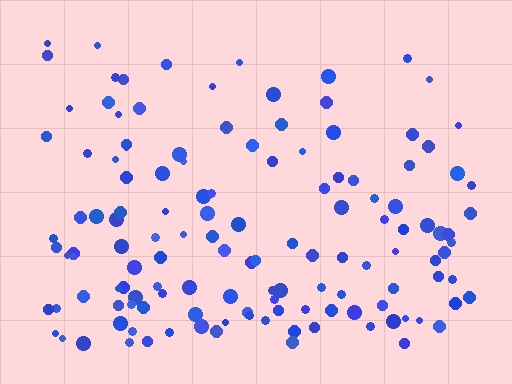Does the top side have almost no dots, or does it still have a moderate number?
Still a moderate number, just noticeably fewer than the bottom.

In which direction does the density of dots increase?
From top to bottom, with the bottom side densest.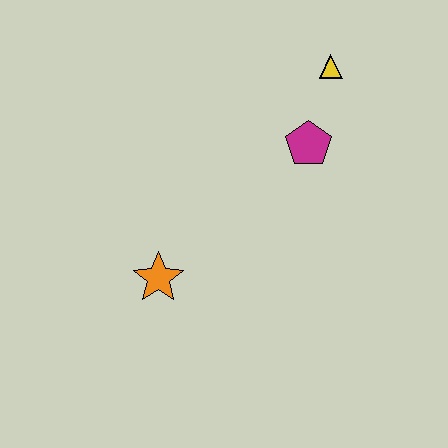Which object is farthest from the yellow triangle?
The orange star is farthest from the yellow triangle.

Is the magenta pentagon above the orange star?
Yes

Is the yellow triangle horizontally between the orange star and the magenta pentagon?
No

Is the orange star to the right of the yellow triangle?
No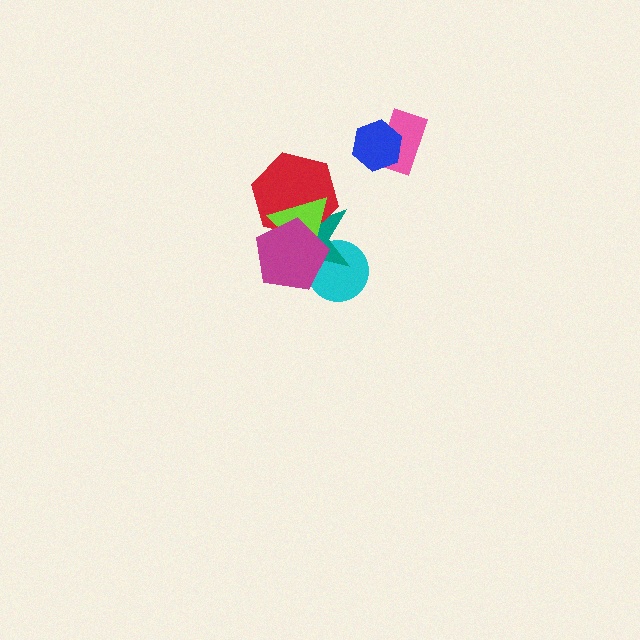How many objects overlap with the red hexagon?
3 objects overlap with the red hexagon.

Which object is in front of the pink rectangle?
The blue hexagon is in front of the pink rectangle.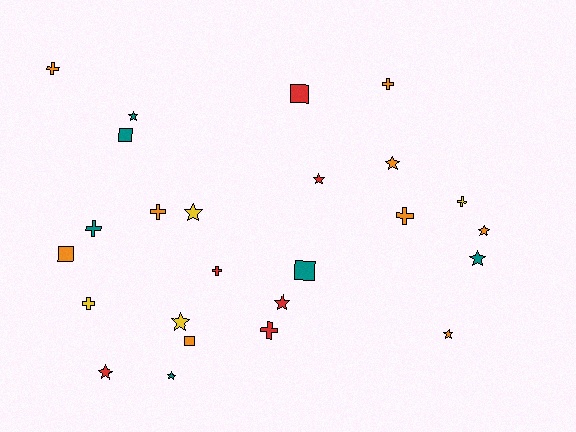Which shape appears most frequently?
Star, with 11 objects.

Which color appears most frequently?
Orange, with 9 objects.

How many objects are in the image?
There are 25 objects.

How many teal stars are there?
There are 3 teal stars.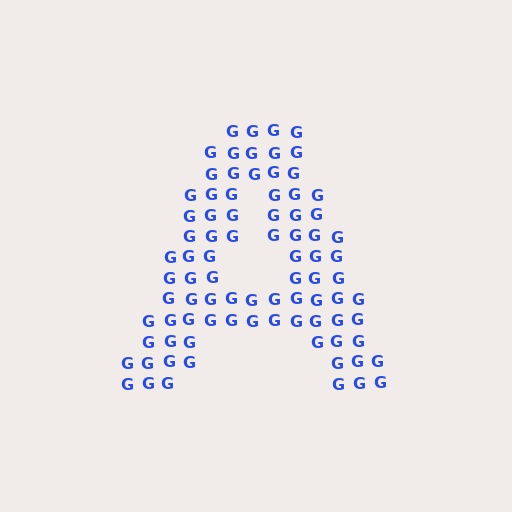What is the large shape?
The large shape is the letter A.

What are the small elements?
The small elements are letter G's.